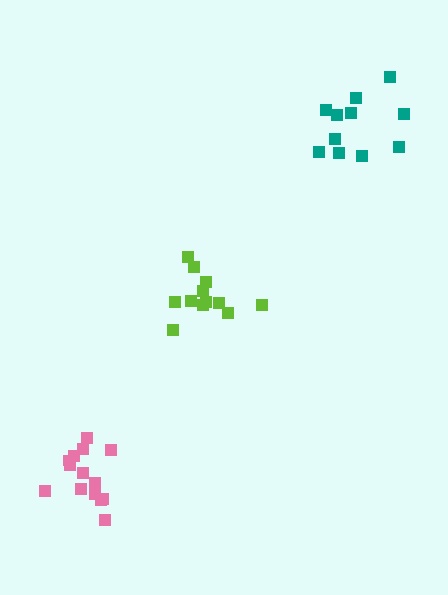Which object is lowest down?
The pink cluster is bottommost.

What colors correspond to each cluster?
The clusters are colored: teal, pink, lime.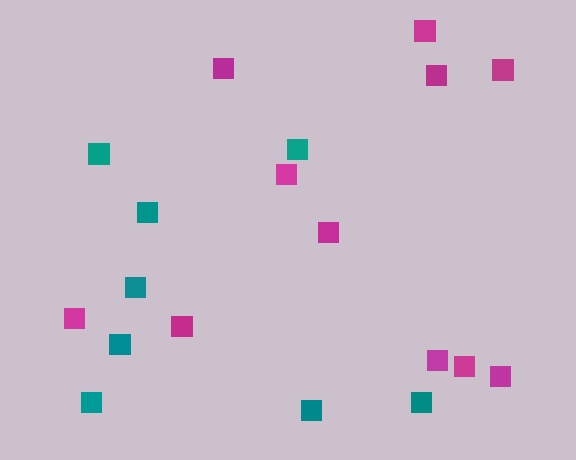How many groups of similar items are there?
There are 2 groups: one group of magenta squares (11) and one group of teal squares (8).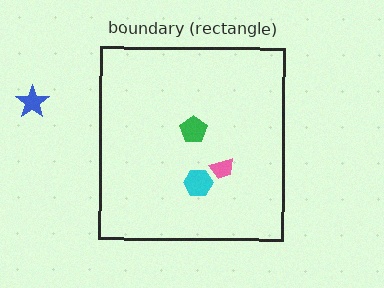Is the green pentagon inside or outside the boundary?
Inside.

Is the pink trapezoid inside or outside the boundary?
Inside.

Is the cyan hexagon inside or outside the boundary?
Inside.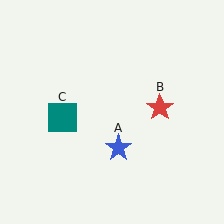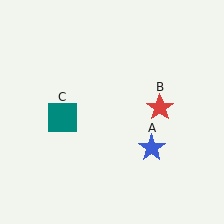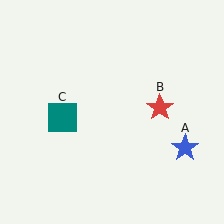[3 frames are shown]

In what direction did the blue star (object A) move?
The blue star (object A) moved right.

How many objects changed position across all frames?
1 object changed position: blue star (object A).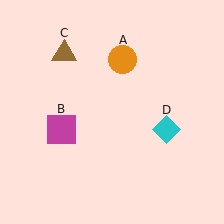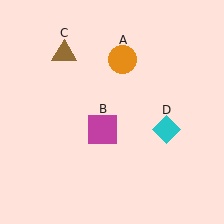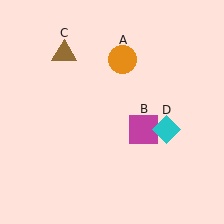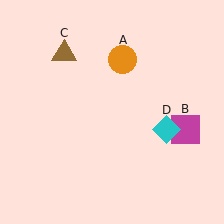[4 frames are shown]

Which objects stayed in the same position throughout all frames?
Orange circle (object A) and brown triangle (object C) and cyan diamond (object D) remained stationary.